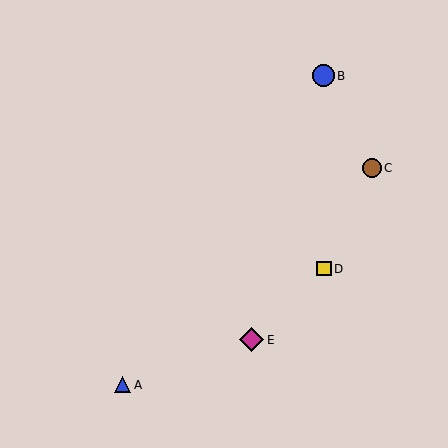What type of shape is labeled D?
Shape D is a yellow square.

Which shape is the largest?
The magenta diamond (labeled E) is the largest.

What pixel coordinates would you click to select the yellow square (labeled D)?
Click at (324, 269) to select the yellow square D.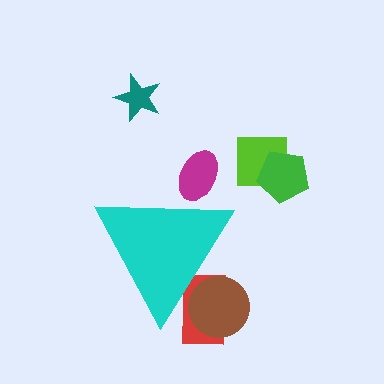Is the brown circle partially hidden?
Yes, the brown circle is partially hidden behind the cyan triangle.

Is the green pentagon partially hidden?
No, the green pentagon is fully visible.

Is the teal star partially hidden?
No, the teal star is fully visible.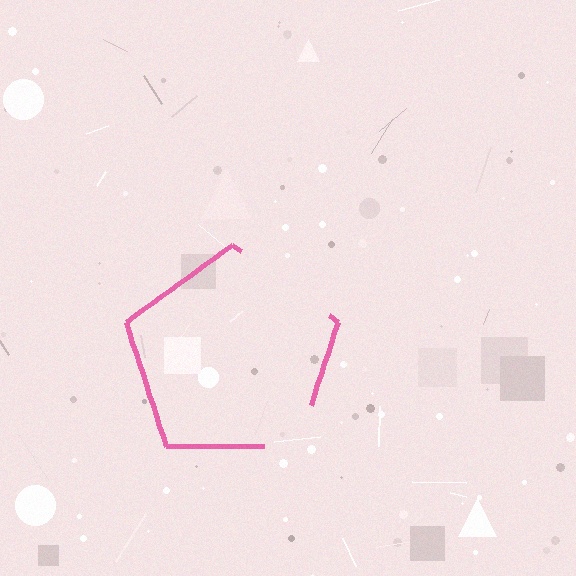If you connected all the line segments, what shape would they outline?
They would outline a pentagon.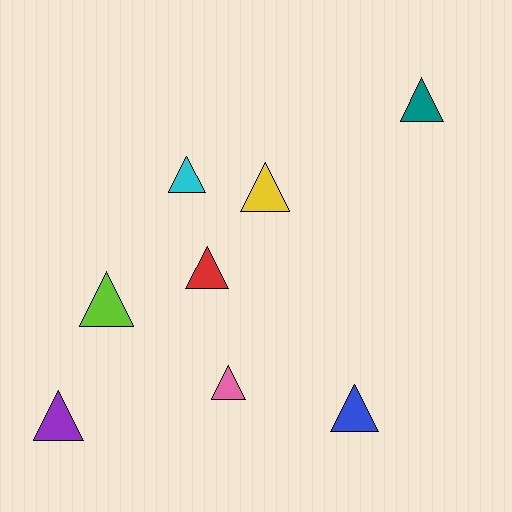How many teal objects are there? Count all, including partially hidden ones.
There is 1 teal object.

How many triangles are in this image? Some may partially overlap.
There are 8 triangles.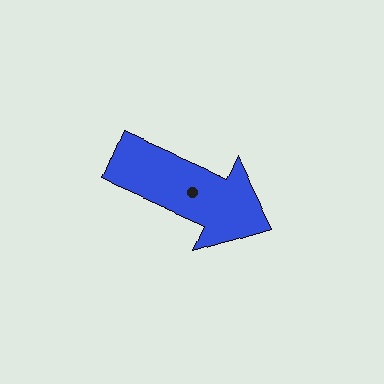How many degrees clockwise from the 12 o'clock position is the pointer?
Approximately 114 degrees.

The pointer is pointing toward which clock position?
Roughly 4 o'clock.